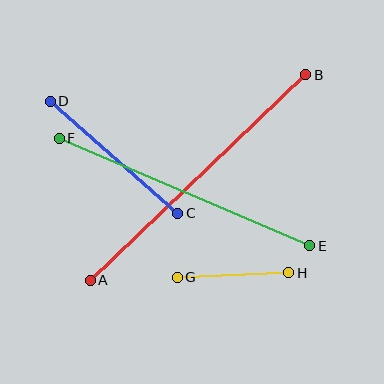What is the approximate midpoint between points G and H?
The midpoint is at approximately (233, 275) pixels.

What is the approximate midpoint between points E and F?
The midpoint is at approximately (184, 192) pixels.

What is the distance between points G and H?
The distance is approximately 111 pixels.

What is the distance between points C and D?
The distance is approximately 170 pixels.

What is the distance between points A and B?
The distance is approximately 298 pixels.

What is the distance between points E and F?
The distance is approximately 273 pixels.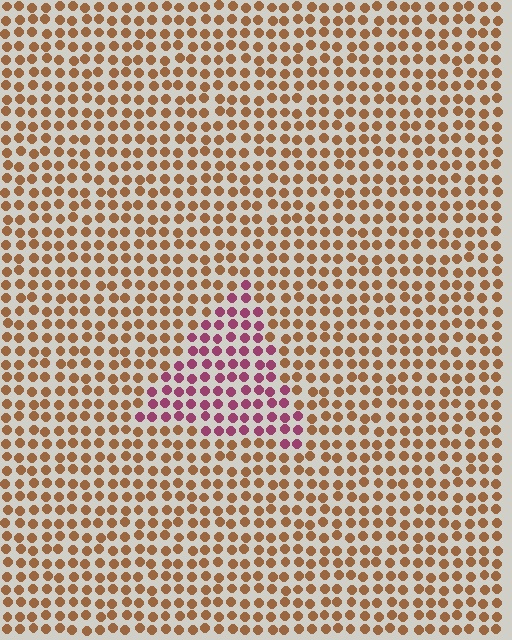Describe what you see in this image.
The image is filled with small brown elements in a uniform arrangement. A triangle-shaped region is visible where the elements are tinted to a slightly different hue, forming a subtle color boundary.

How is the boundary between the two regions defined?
The boundary is defined purely by a slight shift in hue (about 56 degrees). Spacing, size, and orientation are identical on both sides.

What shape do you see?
I see a triangle.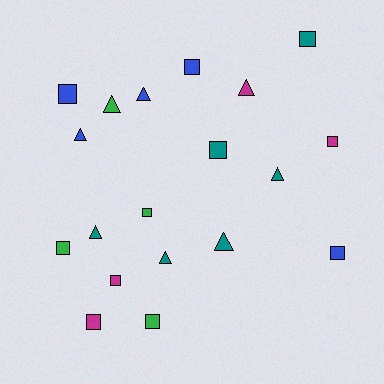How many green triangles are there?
There is 1 green triangle.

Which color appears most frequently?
Teal, with 6 objects.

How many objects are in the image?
There are 19 objects.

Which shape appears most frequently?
Square, with 11 objects.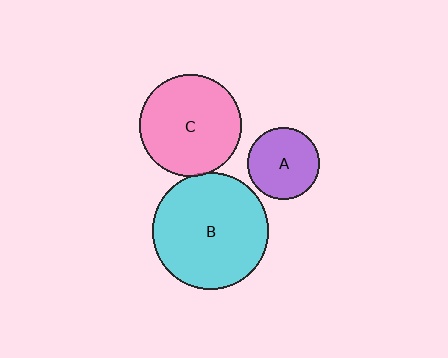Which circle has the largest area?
Circle B (cyan).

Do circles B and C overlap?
Yes.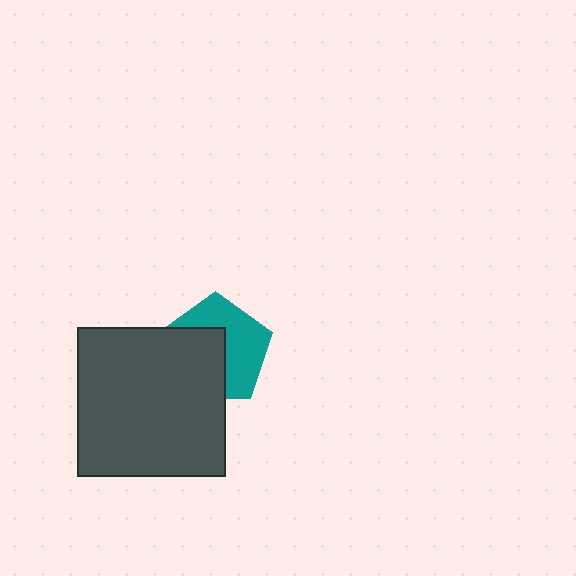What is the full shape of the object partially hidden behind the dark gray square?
The partially hidden object is a teal pentagon.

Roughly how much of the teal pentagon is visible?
About half of it is visible (roughly 52%).